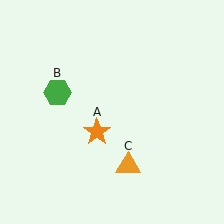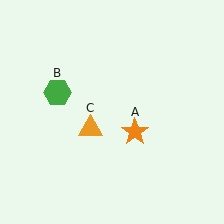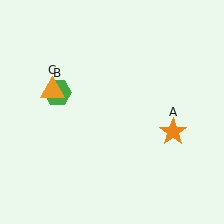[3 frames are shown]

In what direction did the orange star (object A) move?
The orange star (object A) moved right.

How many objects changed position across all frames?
2 objects changed position: orange star (object A), orange triangle (object C).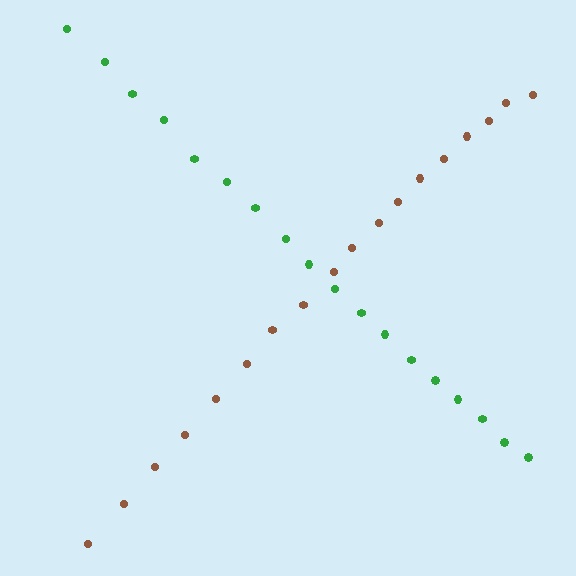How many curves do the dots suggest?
There are 2 distinct paths.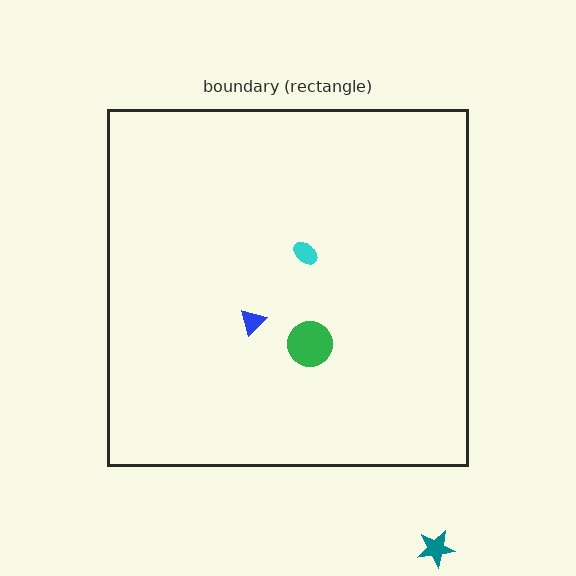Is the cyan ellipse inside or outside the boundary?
Inside.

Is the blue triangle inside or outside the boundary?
Inside.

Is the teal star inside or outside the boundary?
Outside.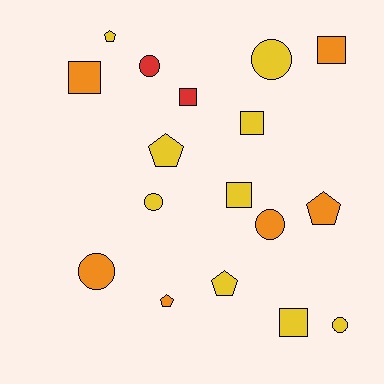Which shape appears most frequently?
Circle, with 6 objects.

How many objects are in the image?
There are 17 objects.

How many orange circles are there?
There are 2 orange circles.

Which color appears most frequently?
Yellow, with 9 objects.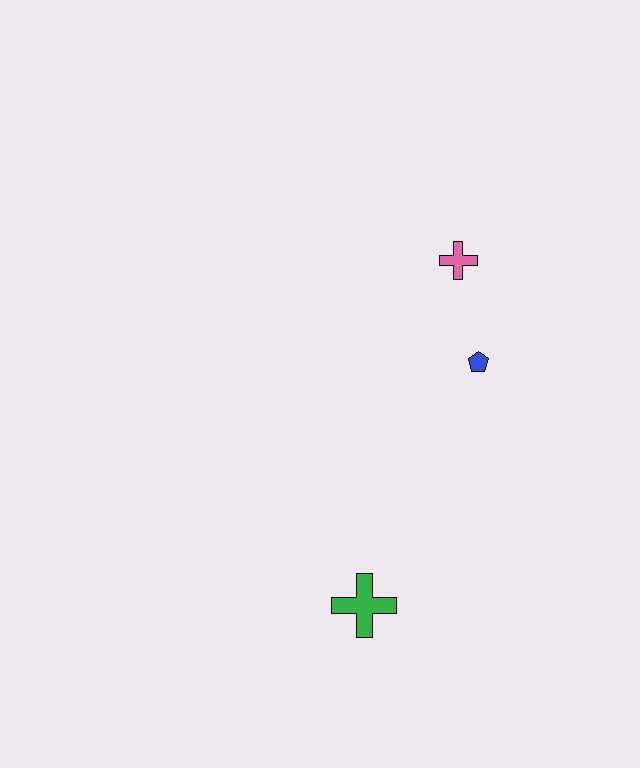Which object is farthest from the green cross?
The pink cross is farthest from the green cross.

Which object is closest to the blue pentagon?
The pink cross is closest to the blue pentagon.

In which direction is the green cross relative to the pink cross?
The green cross is below the pink cross.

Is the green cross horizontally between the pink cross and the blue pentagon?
No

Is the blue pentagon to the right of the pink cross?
Yes